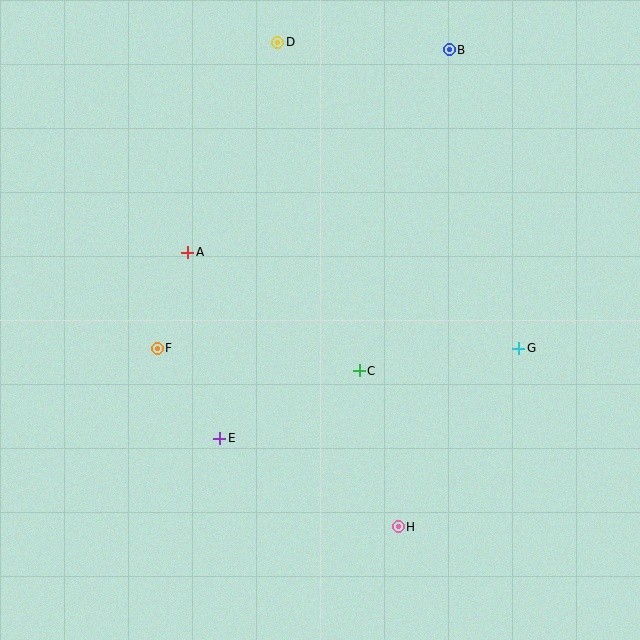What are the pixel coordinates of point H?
Point H is at (398, 527).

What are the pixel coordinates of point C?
Point C is at (359, 371).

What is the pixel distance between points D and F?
The distance between D and F is 329 pixels.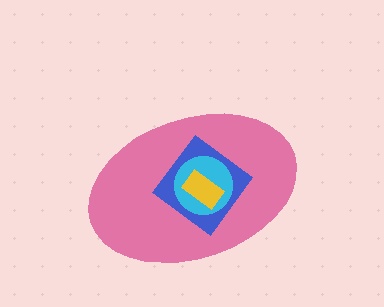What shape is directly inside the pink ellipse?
The blue diamond.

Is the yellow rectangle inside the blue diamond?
Yes.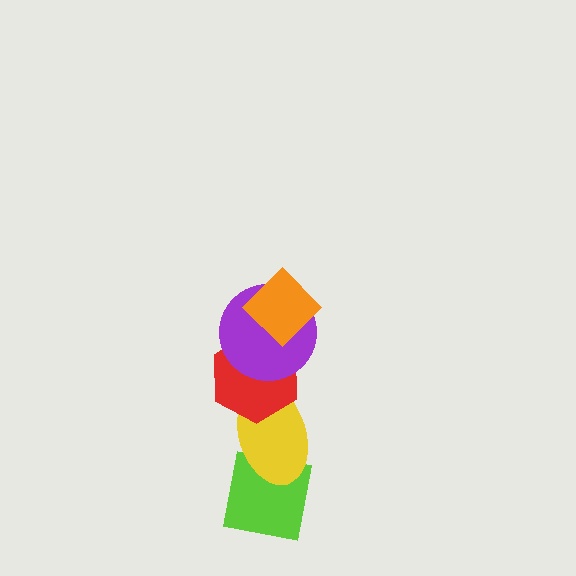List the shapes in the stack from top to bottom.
From top to bottom: the orange diamond, the purple circle, the red hexagon, the yellow ellipse, the lime square.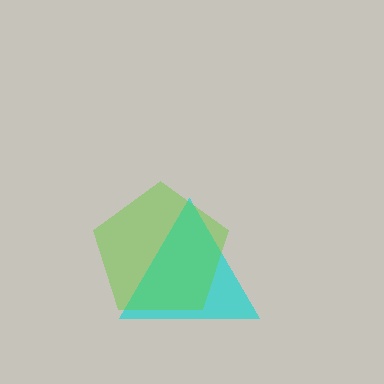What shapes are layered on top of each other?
The layered shapes are: a cyan triangle, a lime pentagon.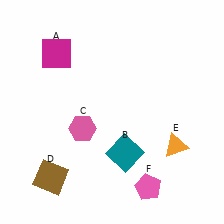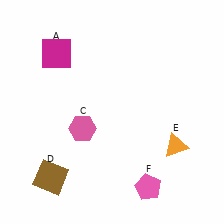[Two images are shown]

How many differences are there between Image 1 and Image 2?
There is 1 difference between the two images.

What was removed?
The teal square (B) was removed in Image 2.